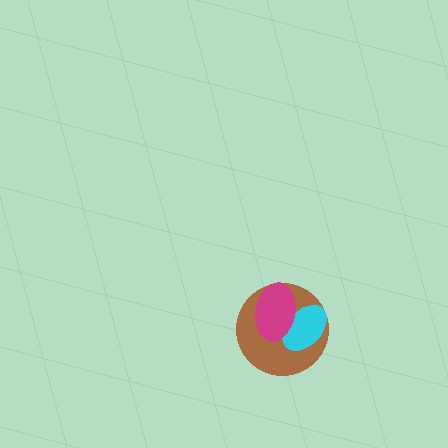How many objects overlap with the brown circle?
2 objects overlap with the brown circle.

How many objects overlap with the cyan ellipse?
2 objects overlap with the cyan ellipse.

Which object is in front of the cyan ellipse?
The magenta ellipse is in front of the cyan ellipse.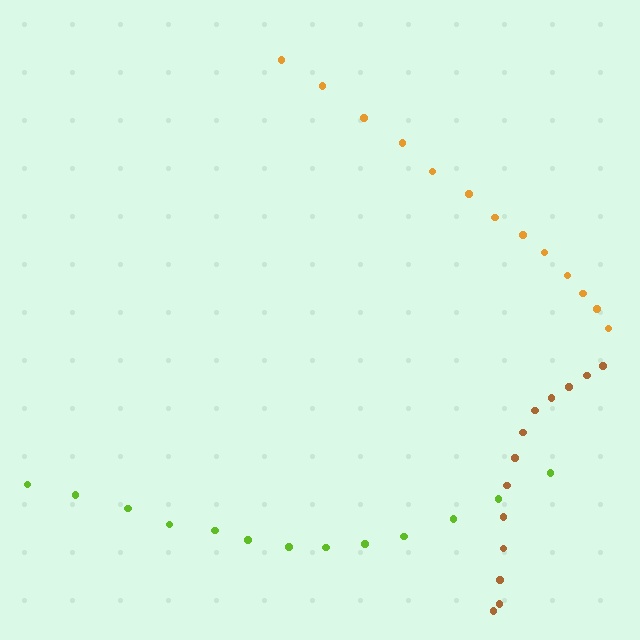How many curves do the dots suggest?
There are 3 distinct paths.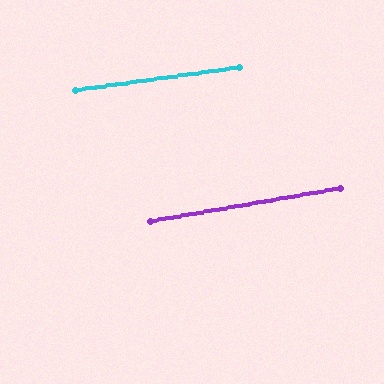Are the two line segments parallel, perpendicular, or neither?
Parallel — their directions differ by only 1.9°.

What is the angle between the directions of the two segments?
Approximately 2 degrees.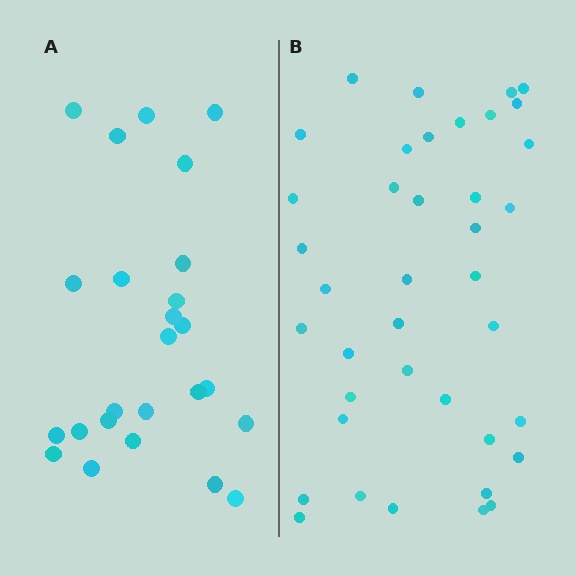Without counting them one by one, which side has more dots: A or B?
Region B (the right region) has more dots.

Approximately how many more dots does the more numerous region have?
Region B has approximately 15 more dots than region A.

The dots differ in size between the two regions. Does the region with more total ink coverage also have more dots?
No. Region A has more total ink coverage because its dots are larger, but region B actually contains more individual dots. Total area can be misleading — the number of items is what matters here.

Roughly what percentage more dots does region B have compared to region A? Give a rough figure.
About 55% more.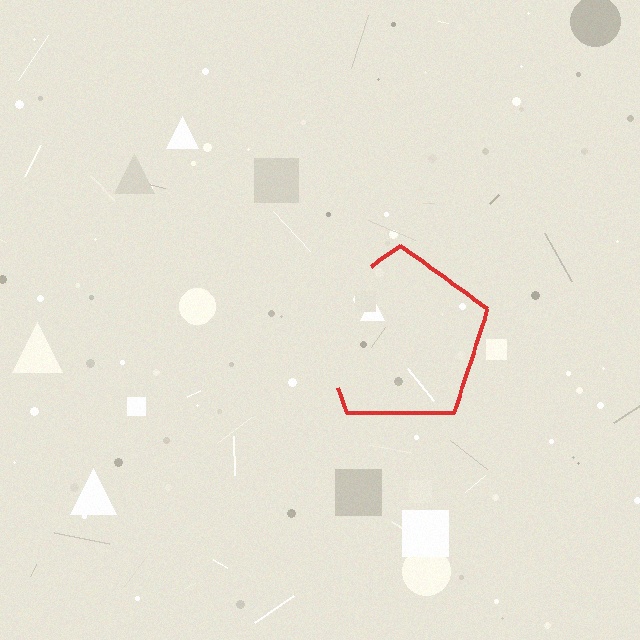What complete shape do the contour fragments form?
The contour fragments form a pentagon.